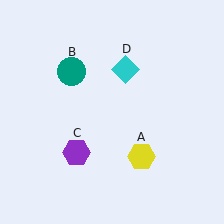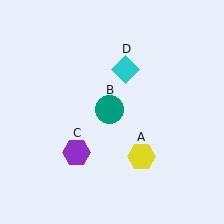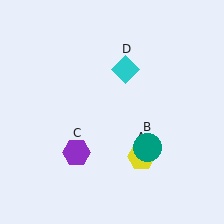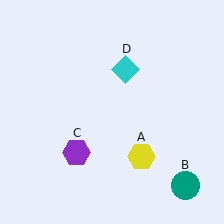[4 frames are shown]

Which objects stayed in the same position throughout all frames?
Yellow hexagon (object A) and purple hexagon (object C) and cyan diamond (object D) remained stationary.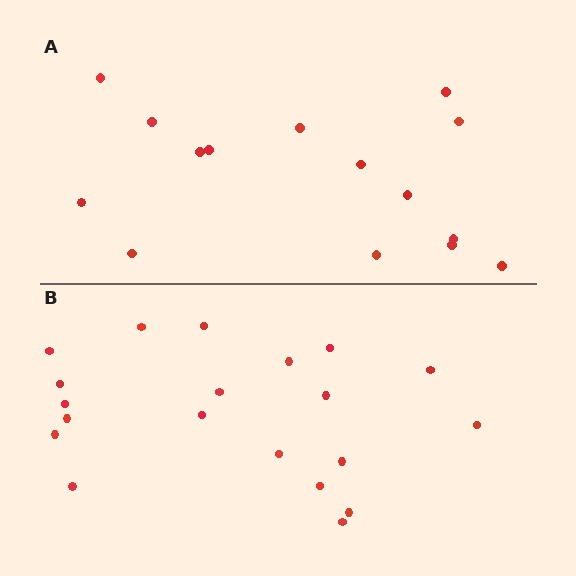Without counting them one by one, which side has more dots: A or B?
Region B (the bottom region) has more dots.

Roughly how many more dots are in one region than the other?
Region B has about 5 more dots than region A.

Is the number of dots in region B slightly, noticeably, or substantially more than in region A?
Region B has noticeably more, but not dramatically so. The ratio is roughly 1.3 to 1.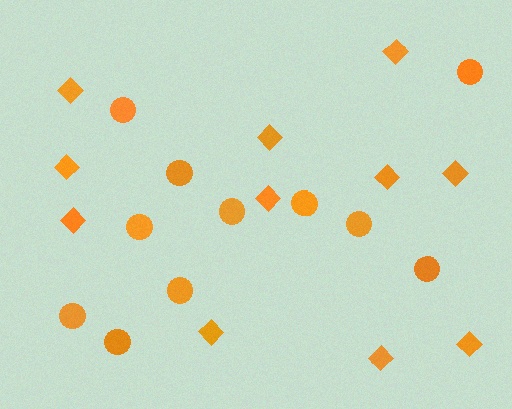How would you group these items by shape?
There are 2 groups: one group of diamonds (11) and one group of circles (11).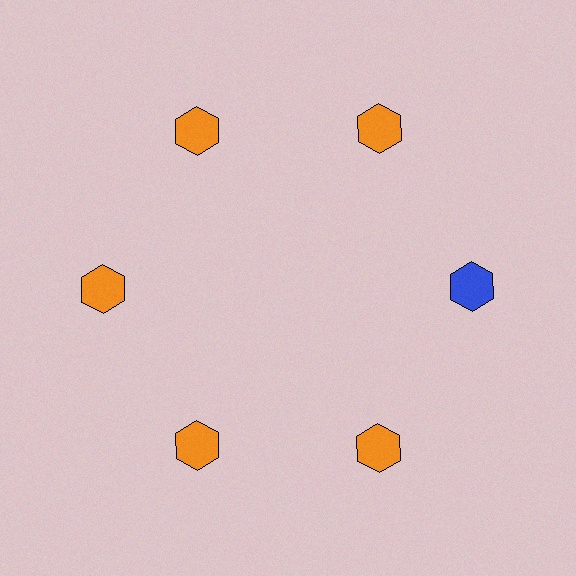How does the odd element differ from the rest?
It has a different color: blue instead of orange.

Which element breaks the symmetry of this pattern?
The blue hexagon at roughly the 3 o'clock position breaks the symmetry. All other shapes are orange hexagons.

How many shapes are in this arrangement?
There are 6 shapes arranged in a ring pattern.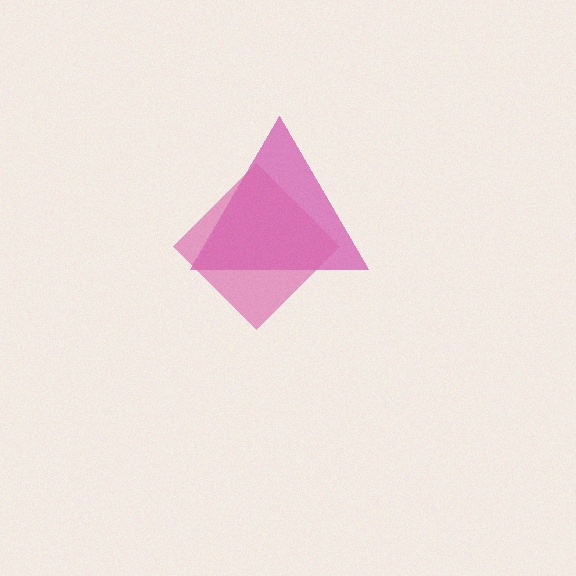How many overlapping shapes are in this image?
There are 2 overlapping shapes in the image.